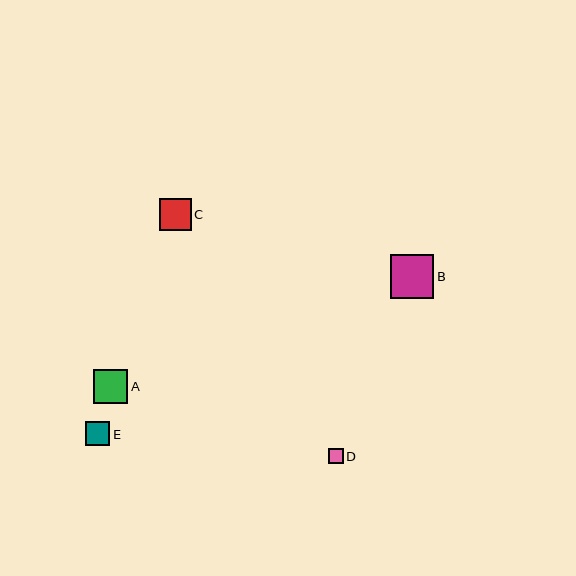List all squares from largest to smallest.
From largest to smallest: B, A, C, E, D.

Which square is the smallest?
Square D is the smallest with a size of approximately 15 pixels.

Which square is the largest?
Square B is the largest with a size of approximately 44 pixels.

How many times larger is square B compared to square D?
Square B is approximately 2.9 times the size of square D.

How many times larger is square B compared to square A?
Square B is approximately 1.3 times the size of square A.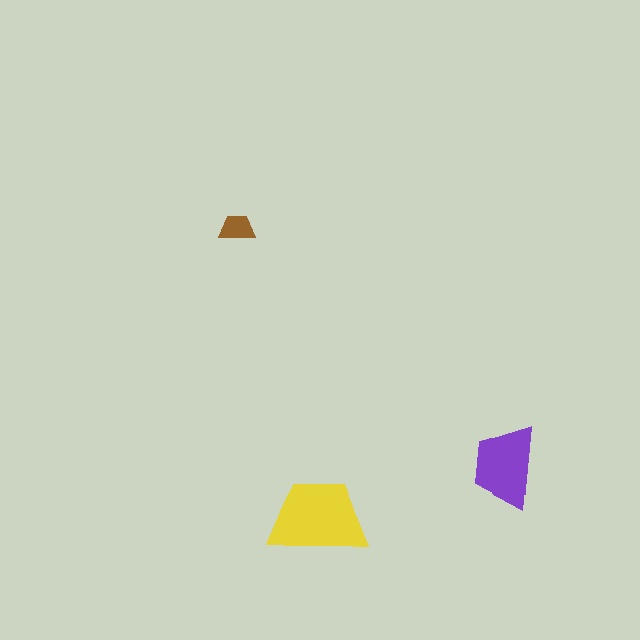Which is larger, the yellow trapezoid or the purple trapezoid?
The yellow one.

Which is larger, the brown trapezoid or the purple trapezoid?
The purple one.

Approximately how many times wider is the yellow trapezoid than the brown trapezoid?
About 3 times wider.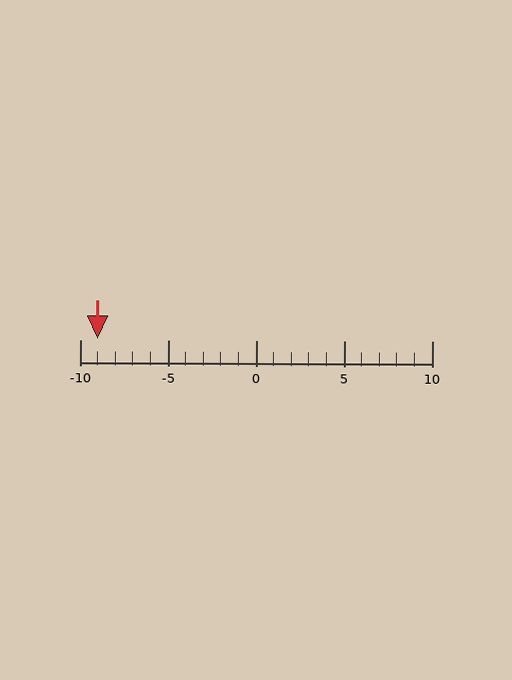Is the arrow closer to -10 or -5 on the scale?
The arrow is closer to -10.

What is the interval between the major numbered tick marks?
The major tick marks are spaced 5 units apart.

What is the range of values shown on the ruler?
The ruler shows values from -10 to 10.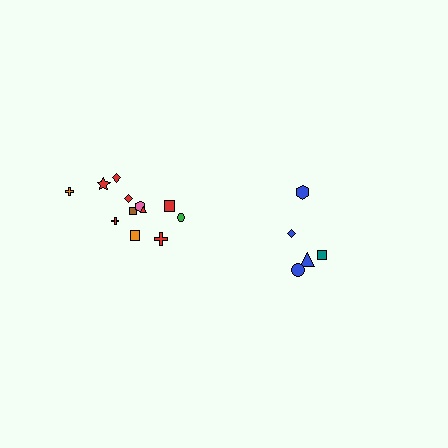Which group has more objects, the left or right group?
The left group.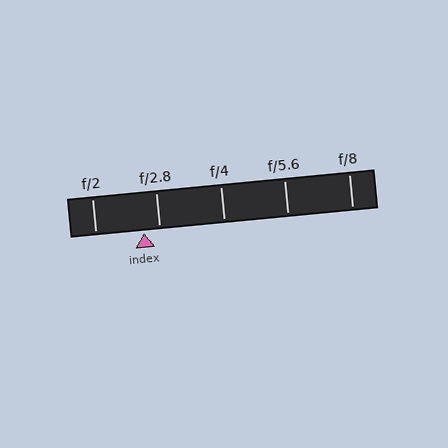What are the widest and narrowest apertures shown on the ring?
The widest aperture shown is f/2 and the narrowest is f/8.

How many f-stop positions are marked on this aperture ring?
There are 5 f-stop positions marked.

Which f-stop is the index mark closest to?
The index mark is closest to f/2.8.